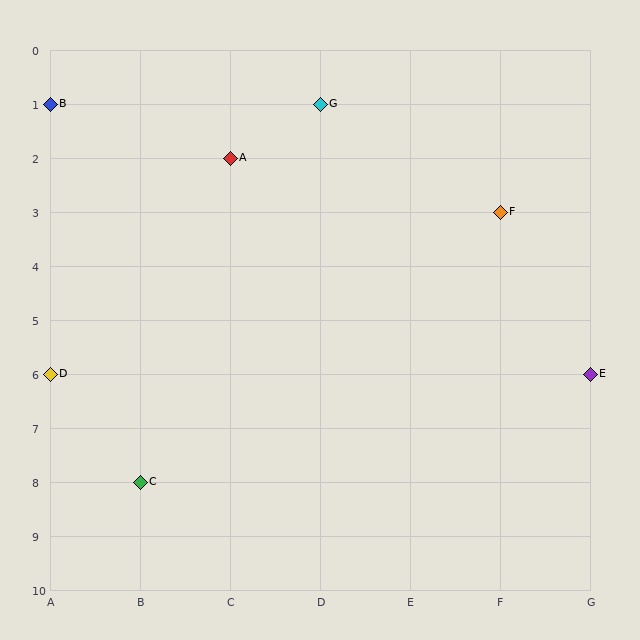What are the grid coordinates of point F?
Point F is at grid coordinates (F, 3).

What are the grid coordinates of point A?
Point A is at grid coordinates (C, 2).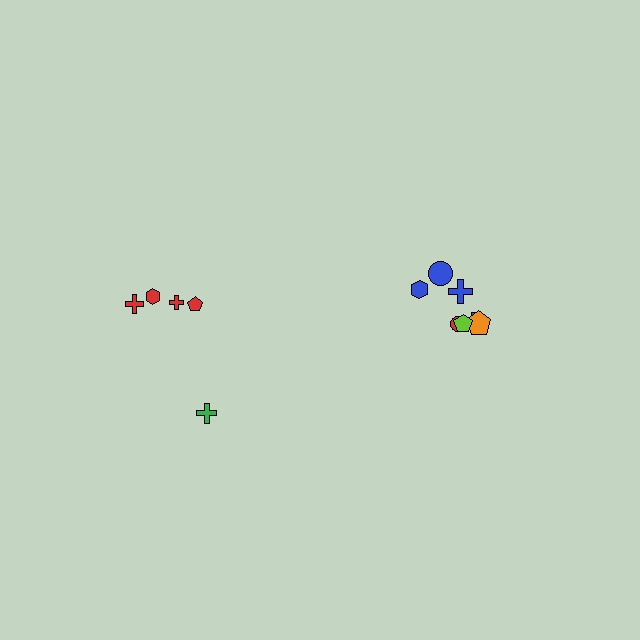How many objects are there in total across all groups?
There are 12 objects.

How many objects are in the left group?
There are 5 objects.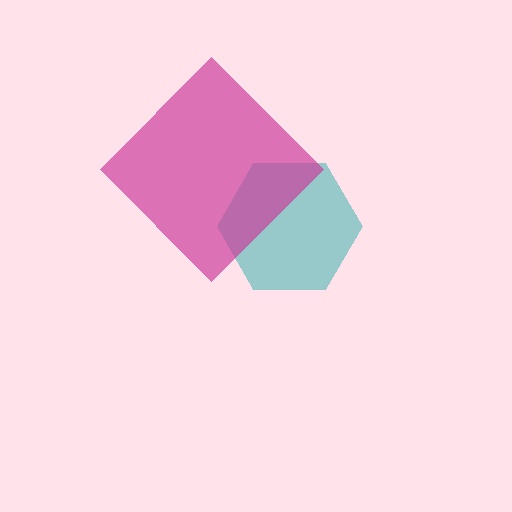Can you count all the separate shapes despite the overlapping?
Yes, there are 2 separate shapes.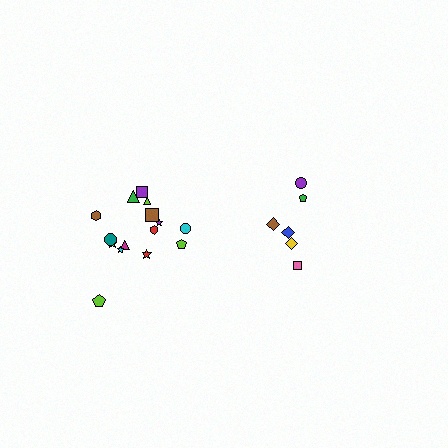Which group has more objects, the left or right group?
The left group.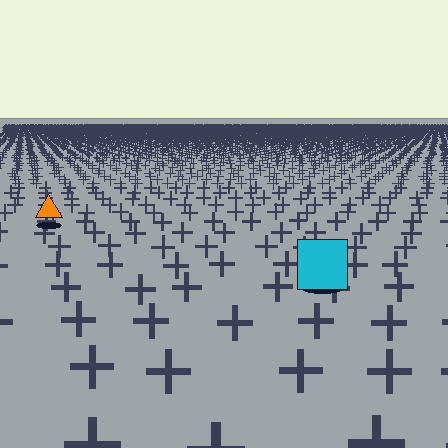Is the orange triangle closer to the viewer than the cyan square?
No. The cyan square is closer — you can tell from the texture gradient: the ground texture is coarser near it.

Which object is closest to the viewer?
The cyan square is closest. The texture marks near it are larger and more spread out.